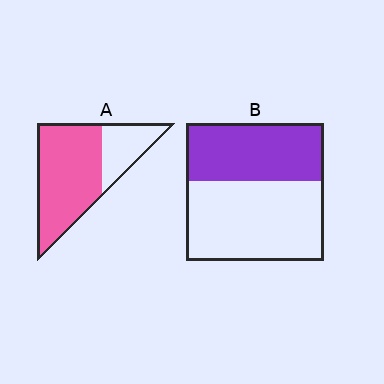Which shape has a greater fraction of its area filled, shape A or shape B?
Shape A.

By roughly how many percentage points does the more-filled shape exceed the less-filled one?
By roughly 30 percentage points (A over B).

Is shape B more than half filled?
No.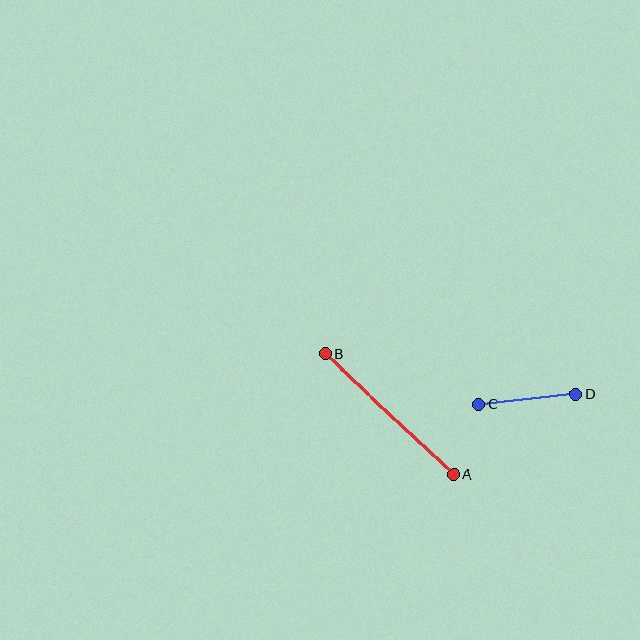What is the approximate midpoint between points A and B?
The midpoint is at approximately (389, 414) pixels.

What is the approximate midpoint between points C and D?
The midpoint is at approximately (527, 399) pixels.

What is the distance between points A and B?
The distance is approximately 177 pixels.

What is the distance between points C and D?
The distance is approximately 97 pixels.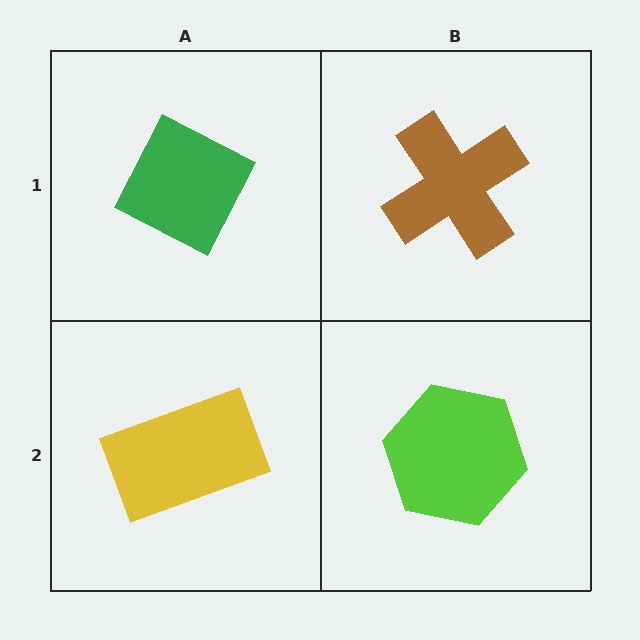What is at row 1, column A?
A green diamond.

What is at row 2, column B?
A lime hexagon.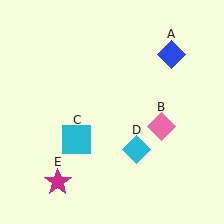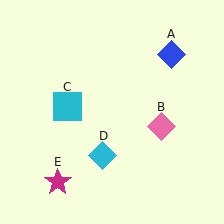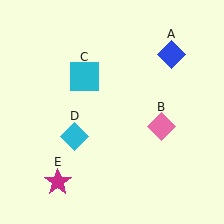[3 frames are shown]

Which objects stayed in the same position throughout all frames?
Blue diamond (object A) and pink diamond (object B) and magenta star (object E) remained stationary.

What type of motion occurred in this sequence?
The cyan square (object C), cyan diamond (object D) rotated clockwise around the center of the scene.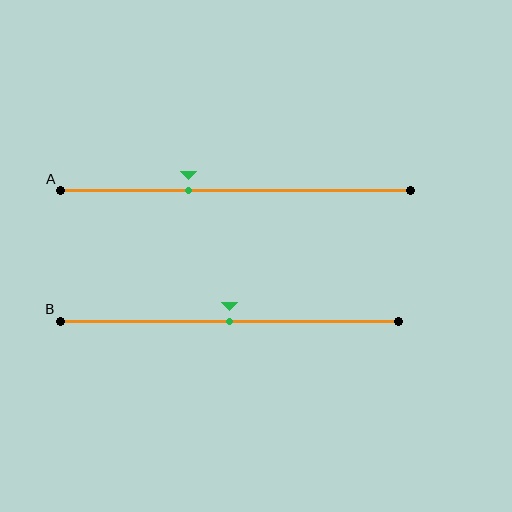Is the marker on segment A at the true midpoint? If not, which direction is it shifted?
No, the marker on segment A is shifted to the left by about 14% of the segment length.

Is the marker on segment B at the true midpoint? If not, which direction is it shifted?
Yes, the marker on segment B is at the true midpoint.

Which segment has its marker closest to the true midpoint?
Segment B has its marker closest to the true midpoint.